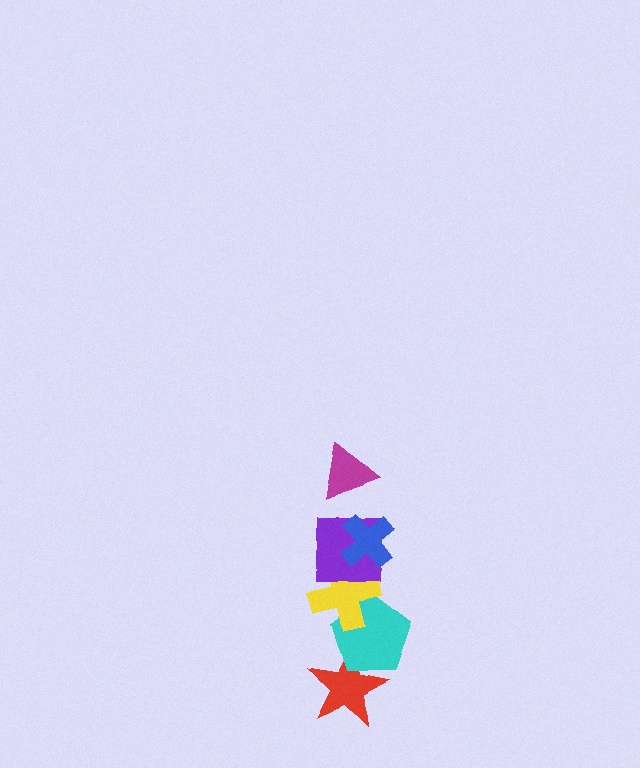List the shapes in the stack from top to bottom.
From top to bottom: the magenta triangle, the blue cross, the purple square, the yellow cross, the cyan pentagon, the red star.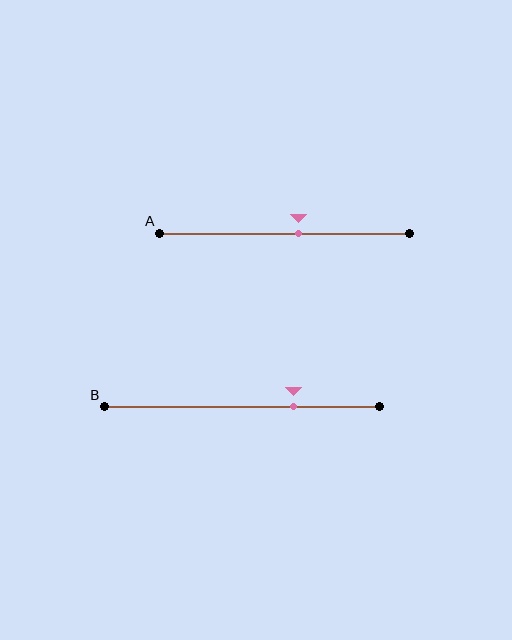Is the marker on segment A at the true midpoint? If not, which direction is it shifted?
No, the marker on segment A is shifted to the right by about 6% of the segment length.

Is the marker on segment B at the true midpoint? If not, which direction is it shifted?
No, the marker on segment B is shifted to the right by about 19% of the segment length.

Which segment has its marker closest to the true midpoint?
Segment A has its marker closest to the true midpoint.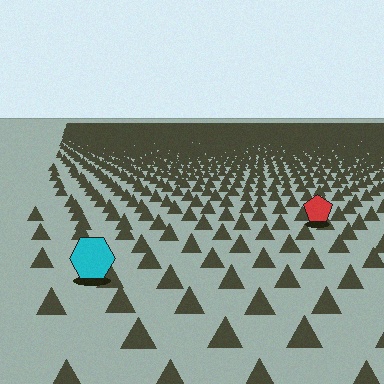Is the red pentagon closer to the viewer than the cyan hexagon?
No. The cyan hexagon is closer — you can tell from the texture gradient: the ground texture is coarser near it.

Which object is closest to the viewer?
The cyan hexagon is closest. The texture marks near it are larger and more spread out.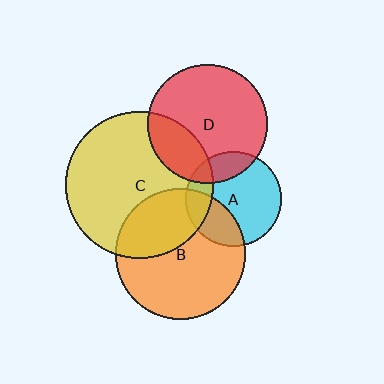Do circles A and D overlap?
Yes.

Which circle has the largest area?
Circle C (yellow).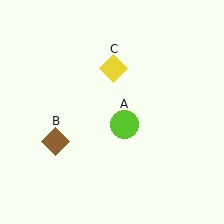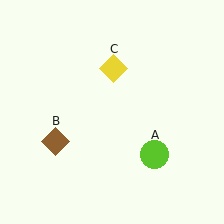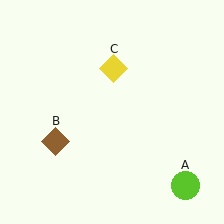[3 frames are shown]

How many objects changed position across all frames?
1 object changed position: lime circle (object A).